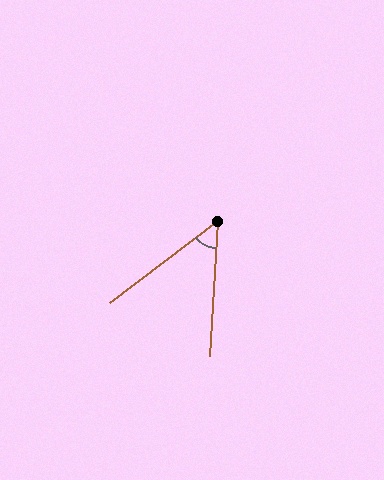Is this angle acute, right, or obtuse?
It is acute.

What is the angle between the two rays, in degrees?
Approximately 49 degrees.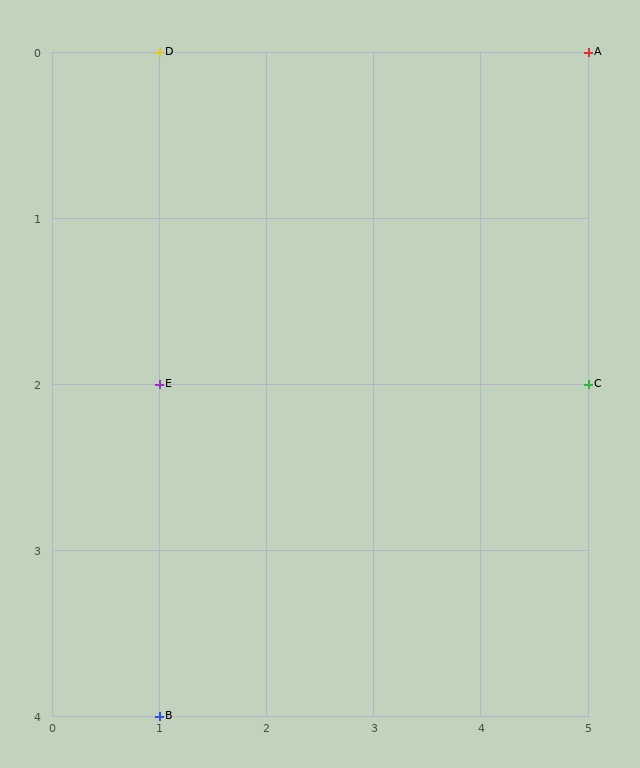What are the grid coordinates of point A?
Point A is at grid coordinates (5, 0).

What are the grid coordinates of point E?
Point E is at grid coordinates (1, 2).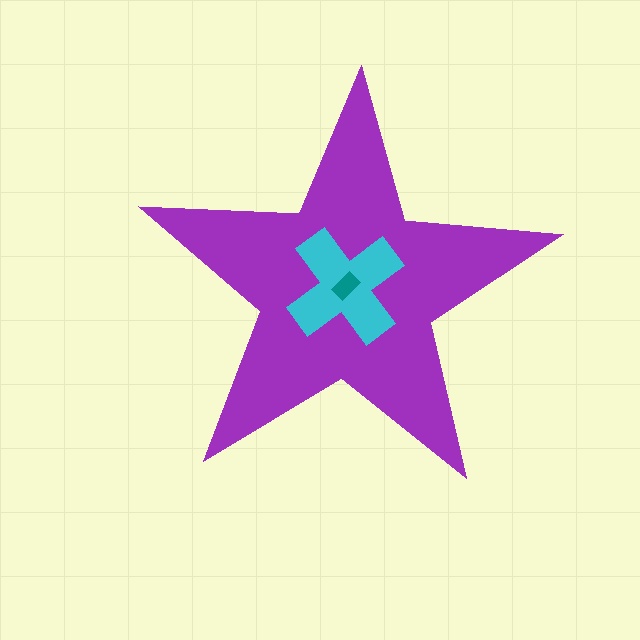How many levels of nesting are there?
3.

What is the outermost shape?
The purple star.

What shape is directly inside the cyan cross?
The teal rectangle.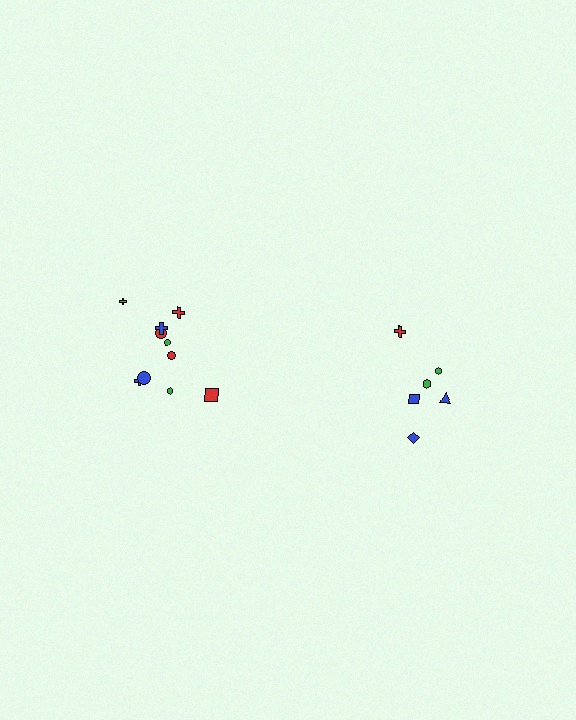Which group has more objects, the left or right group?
The left group.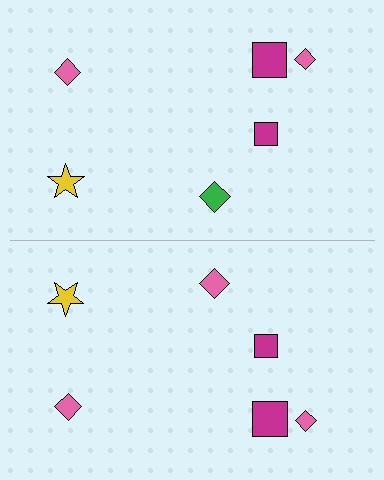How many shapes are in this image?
There are 12 shapes in this image.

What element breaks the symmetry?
The pink diamond on the bottom side breaks the symmetry — its mirror counterpart is green.